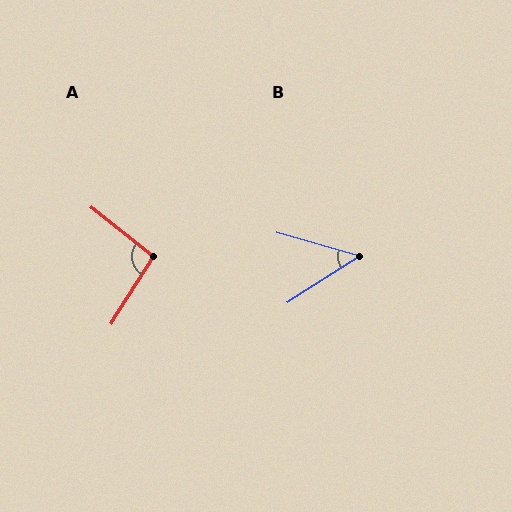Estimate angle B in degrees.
Approximately 49 degrees.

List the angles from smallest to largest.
B (49°), A (96°).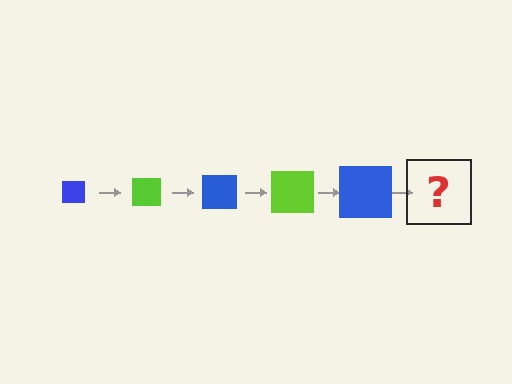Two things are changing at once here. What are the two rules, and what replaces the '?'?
The two rules are that the square grows larger each step and the color cycles through blue and lime. The '?' should be a lime square, larger than the previous one.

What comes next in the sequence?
The next element should be a lime square, larger than the previous one.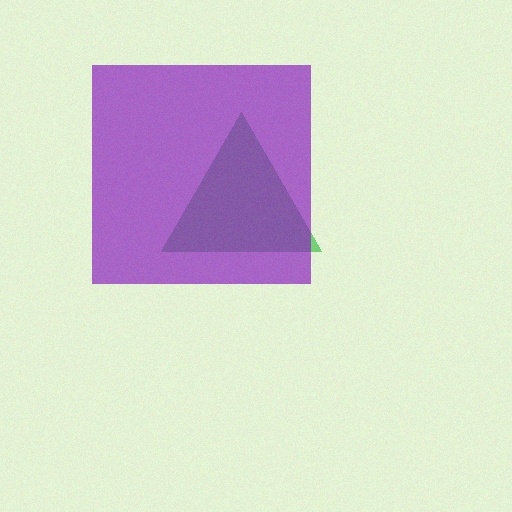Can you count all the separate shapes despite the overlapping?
Yes, there are 2 separate shapes.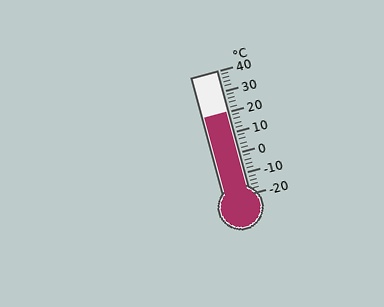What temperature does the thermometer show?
The thermometer shows approximately 20°C.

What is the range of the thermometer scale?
The thermometer scale ranges from -20°C to 40°C.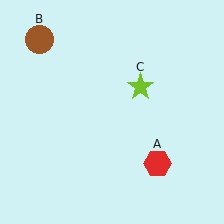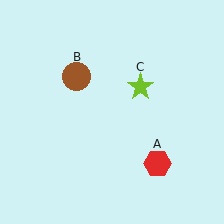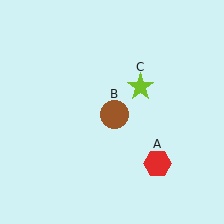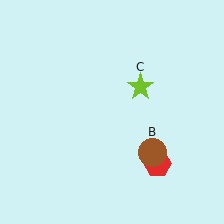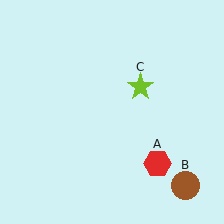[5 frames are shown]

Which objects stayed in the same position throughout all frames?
Red hexagon (object A) and lime star (object C) remained stationary.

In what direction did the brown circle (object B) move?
The brown circle (object B) moved down and to the right.